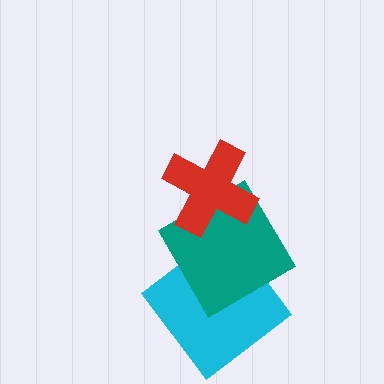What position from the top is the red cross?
The red cross is 1st from the top.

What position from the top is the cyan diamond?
The cyan diamond is 3rd from the top.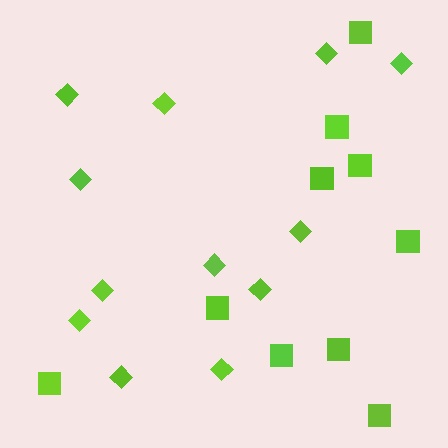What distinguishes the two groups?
There are 2 groups: one group of diamonds (12) and one group of squares (10).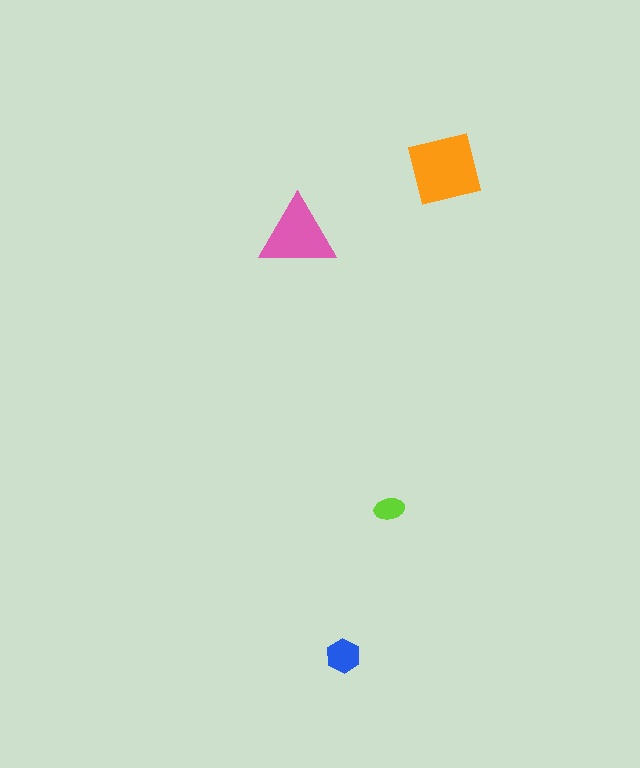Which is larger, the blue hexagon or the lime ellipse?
The blue hexagon.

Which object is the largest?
The orange square.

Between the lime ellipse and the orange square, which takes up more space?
The orange square.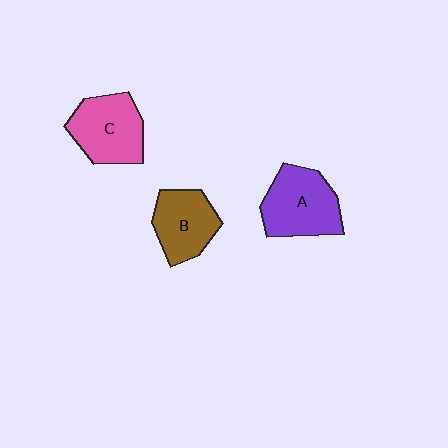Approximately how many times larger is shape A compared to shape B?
Approximately 1.2 times.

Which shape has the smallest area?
Shape B (brown).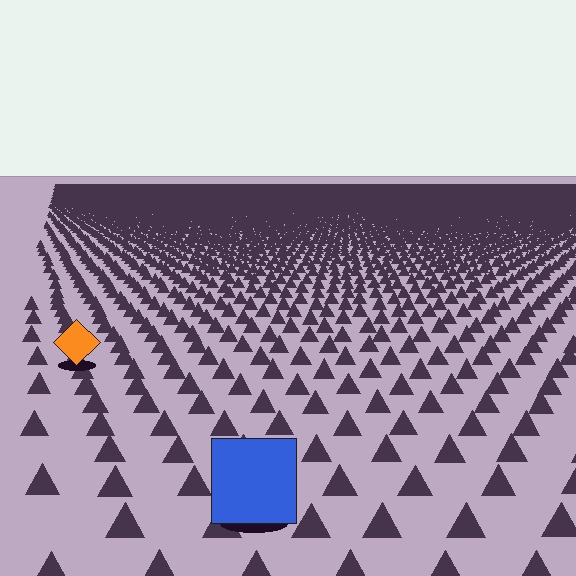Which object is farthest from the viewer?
The orange diamond is farthest from the viewer. It appears smaller and the ground texture around it is denser.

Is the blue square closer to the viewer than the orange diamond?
Yes. The blue square is closer — you can tell from the texture gradient: the ground texture is coarser near it.